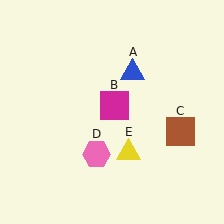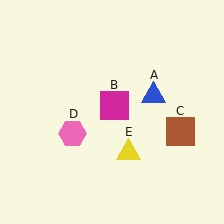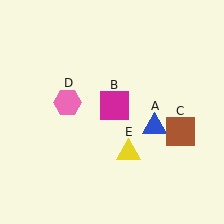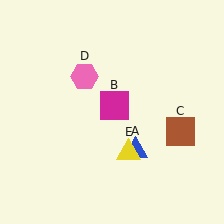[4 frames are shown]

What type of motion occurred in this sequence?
The blue triangle (object A), pink hexagon (object D) rotated clockwise around the center of the scene.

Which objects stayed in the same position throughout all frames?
Magenta square (object B) and brown square (object C) and yellow triangle (object E) remained stationary.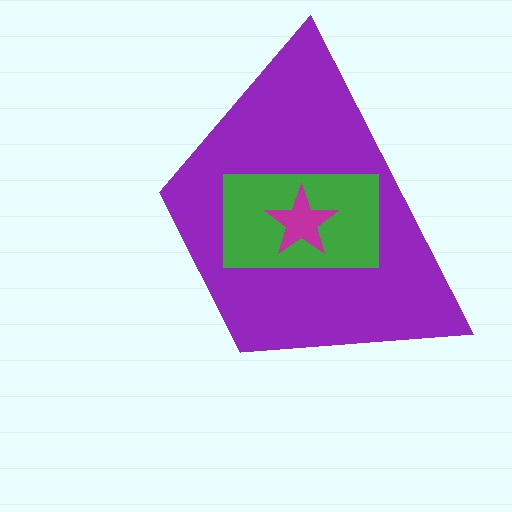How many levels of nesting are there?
3.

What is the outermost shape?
The purple trapezoid.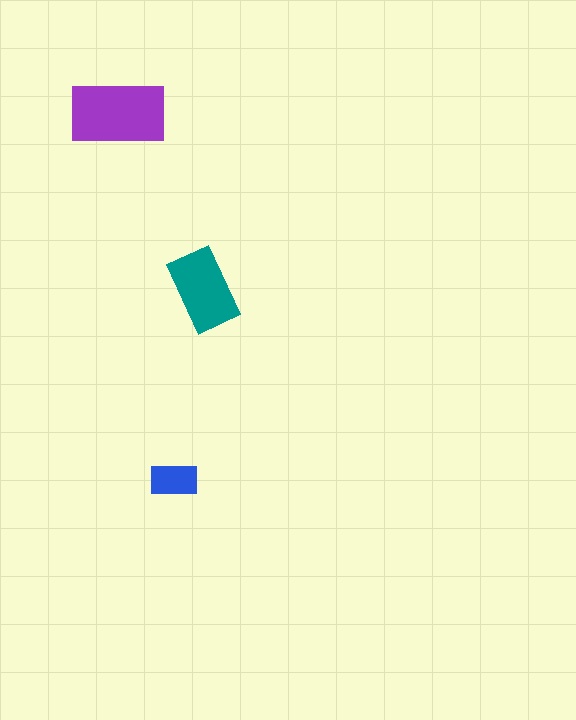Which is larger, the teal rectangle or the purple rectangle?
The purple one.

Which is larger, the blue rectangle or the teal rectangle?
The teal one.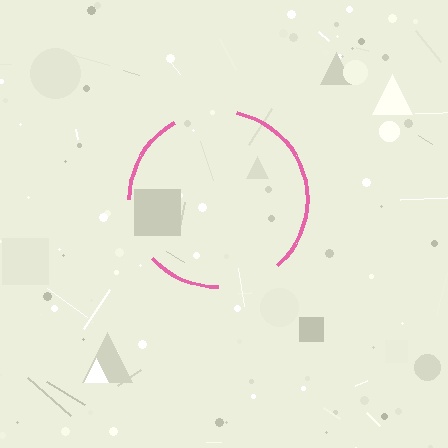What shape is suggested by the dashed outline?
The dashed outline suggests a circle.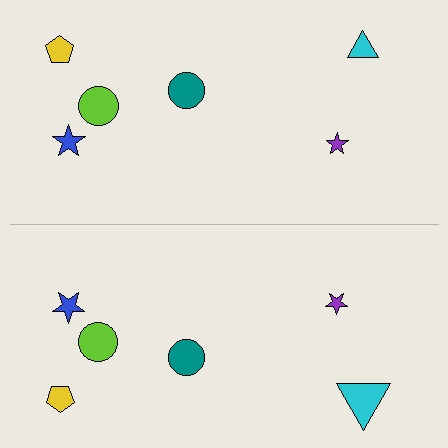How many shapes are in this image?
There are 12 shapes in this image.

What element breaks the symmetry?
The cyan triangle on the bottom side has a different size than its mirror counterpart.